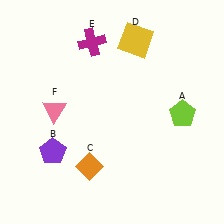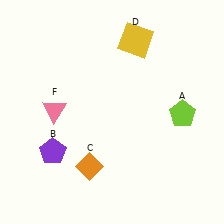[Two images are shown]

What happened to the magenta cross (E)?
The magenta cross (E) was removed in Image 2. It was in the top-left area of Image 1.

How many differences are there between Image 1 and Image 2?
There is 1 difference between the two images.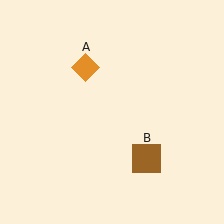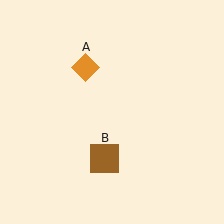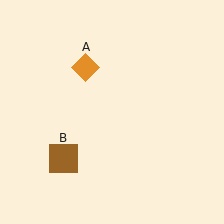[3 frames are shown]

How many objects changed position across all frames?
1 object changed position: brown square (object B).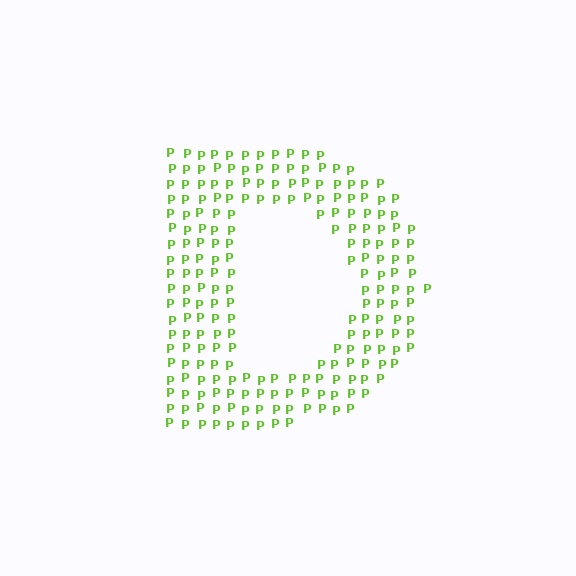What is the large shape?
The large shape is the letter D.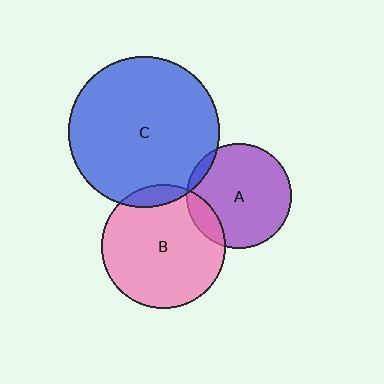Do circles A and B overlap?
Yes.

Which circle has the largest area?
Circle C (blue).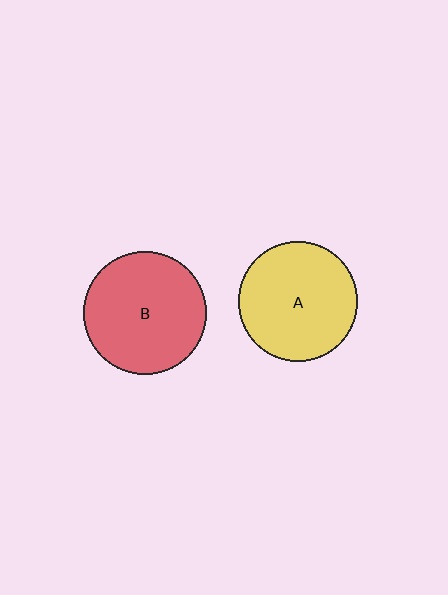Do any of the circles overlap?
No, none of the circles overlap.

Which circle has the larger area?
Circle B (red).